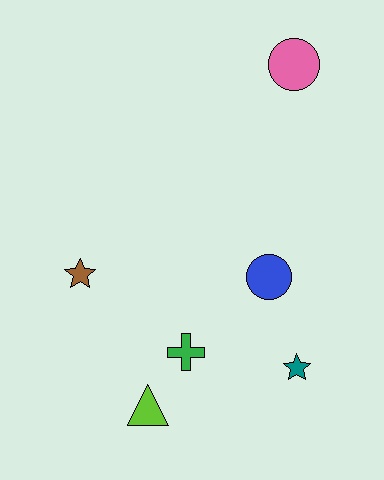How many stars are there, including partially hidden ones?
There are 2 stars.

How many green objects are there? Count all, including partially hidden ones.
There is 1 green object.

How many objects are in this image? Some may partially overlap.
There are 6 objects.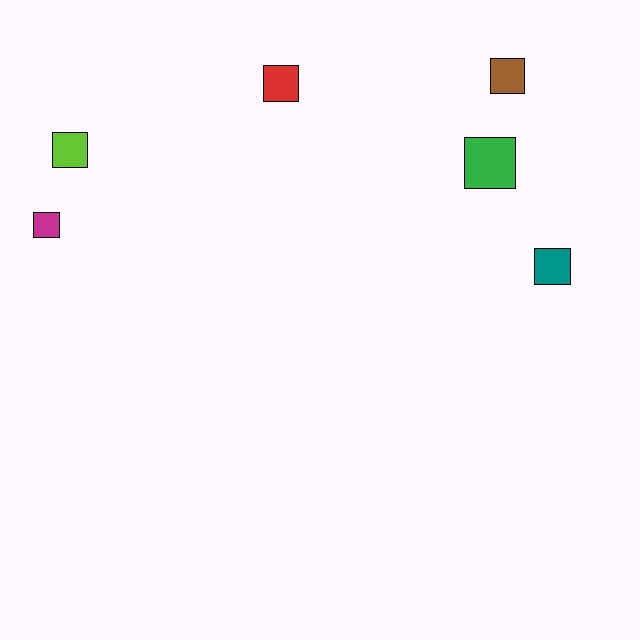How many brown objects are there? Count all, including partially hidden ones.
There is 1 brown object.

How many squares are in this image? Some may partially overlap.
There are 6 squares.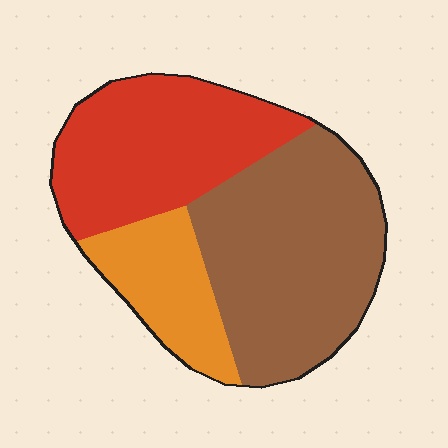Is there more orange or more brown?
Brown.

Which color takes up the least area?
Orange, at roughly 20%.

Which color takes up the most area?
Brown, at roughly 45%.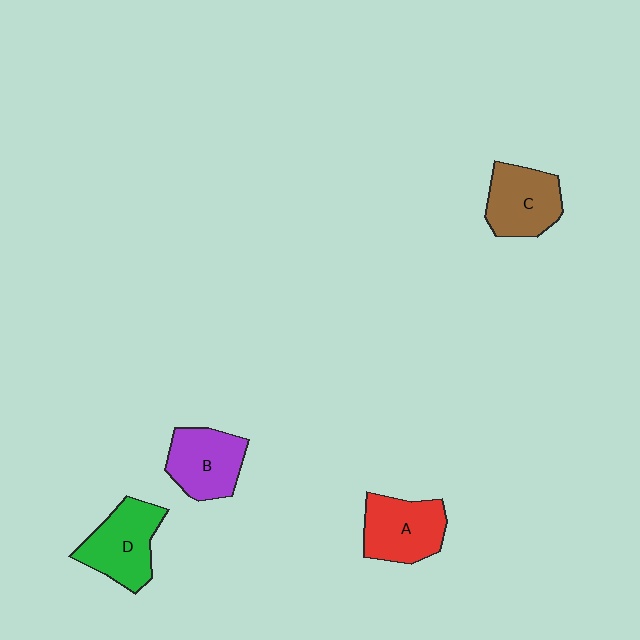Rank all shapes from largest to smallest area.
From largest to smallest: D (green), A (red), C (brown), B (purple).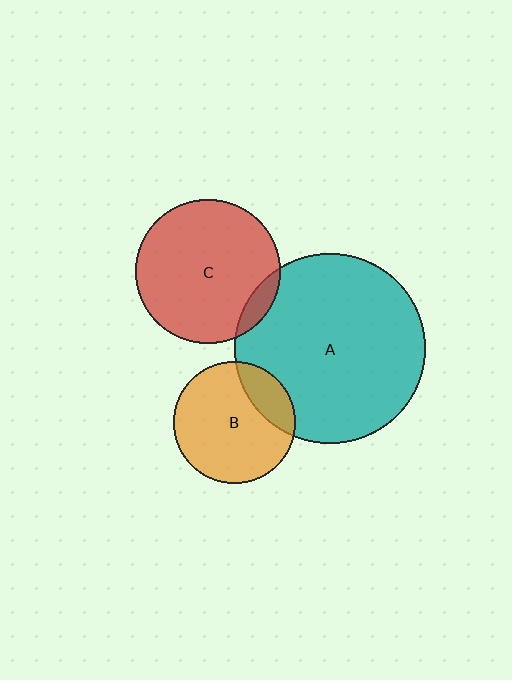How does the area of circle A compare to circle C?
Approximately 1.7 times.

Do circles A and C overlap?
Yes.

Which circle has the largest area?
Circle A (teal).